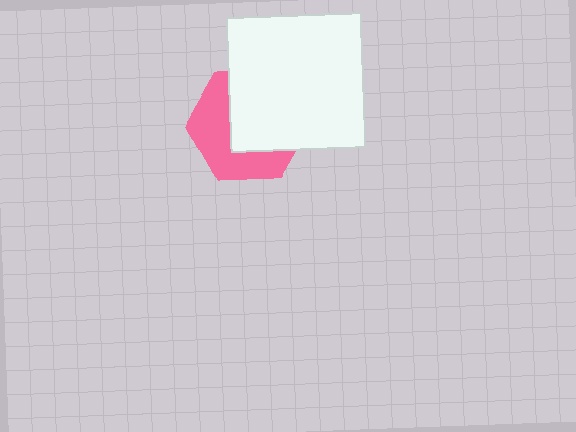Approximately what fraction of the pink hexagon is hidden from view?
Roughly 54% of the pink hexagon is hidden behind the white square.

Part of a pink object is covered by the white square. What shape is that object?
It is a hexagon.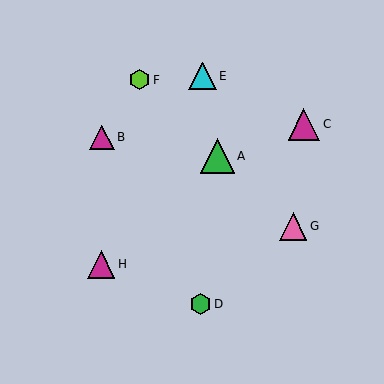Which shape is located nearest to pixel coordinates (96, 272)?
The magenta triangle (labeled H) at (101, 264) is nearest to that location.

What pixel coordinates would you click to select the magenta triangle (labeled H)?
Click at (101, 264) to select the magenta triangle H.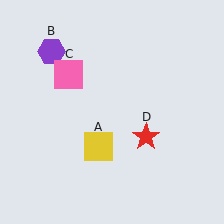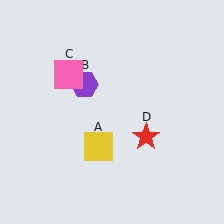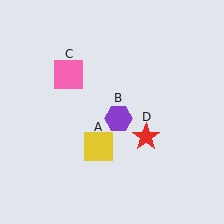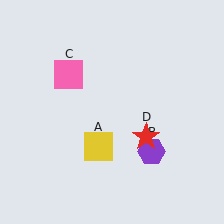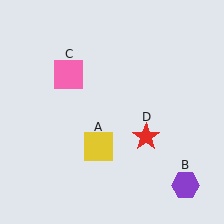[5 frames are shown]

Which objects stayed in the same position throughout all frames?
Yellow square (object A) and pink square (object C) and red star (object D) remained stationary.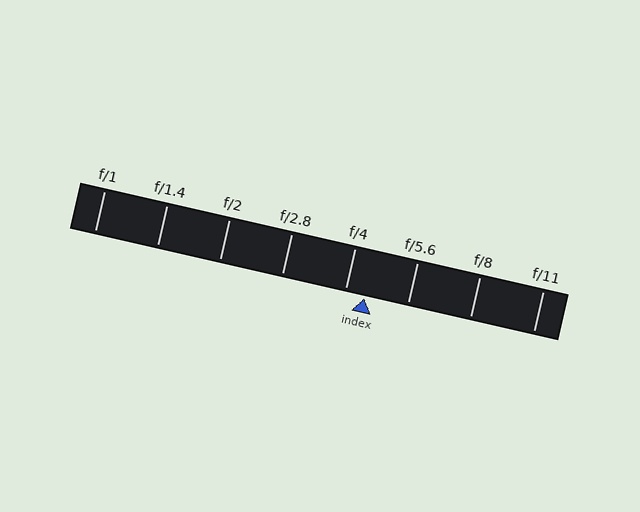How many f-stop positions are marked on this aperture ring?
There are 8 f-stop positions marked.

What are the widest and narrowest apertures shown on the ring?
The widest aperture shown is f/1 and the narrowest is f/11.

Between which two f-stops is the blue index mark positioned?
The index mark is between f/4 and f/5.6.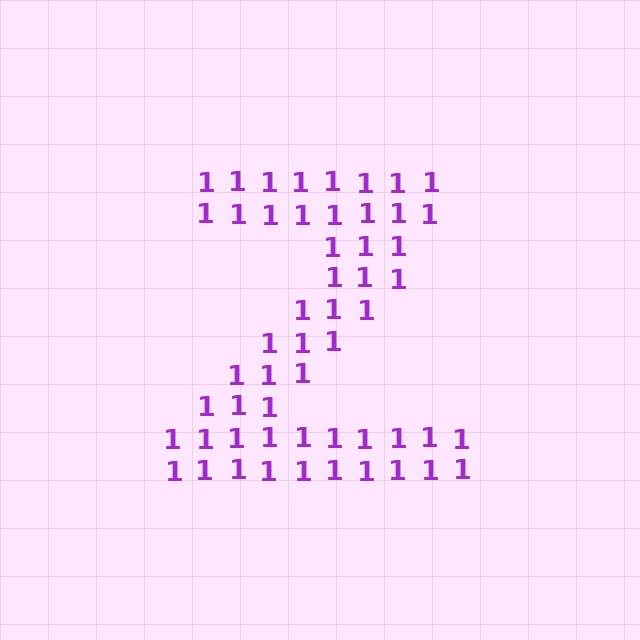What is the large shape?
The large shape is the letter Z.